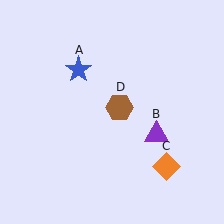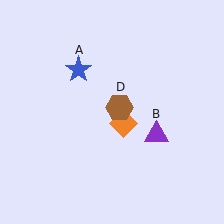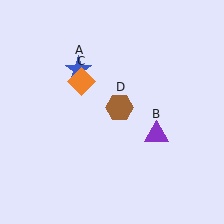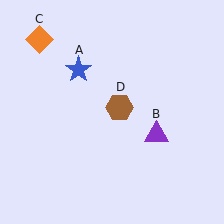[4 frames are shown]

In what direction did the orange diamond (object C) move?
The orange diamond (object C) moved up and to the left.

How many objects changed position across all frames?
1 object changed position: orange diamond (object C).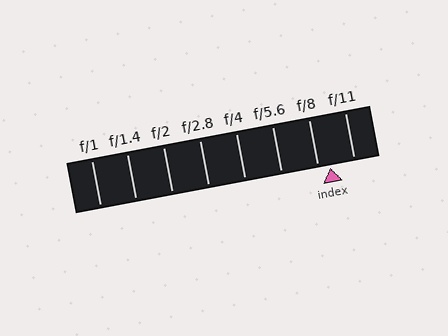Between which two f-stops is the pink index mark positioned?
The index mark is between f/8 and f/11.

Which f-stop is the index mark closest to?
The index mark is closest to f/8.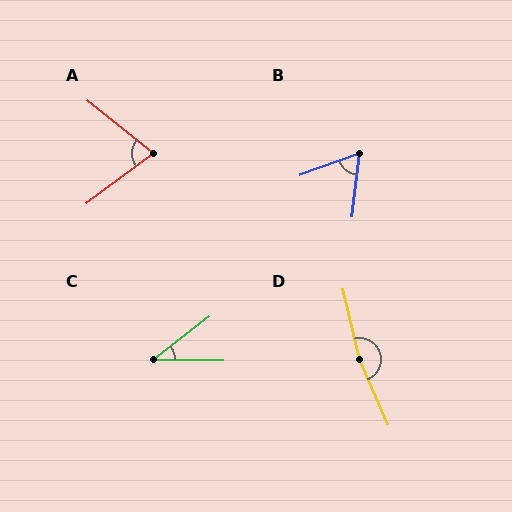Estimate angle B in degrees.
Approximately 64 degrees.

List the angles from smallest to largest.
C (38°), B (64°), A (76°), D (169°).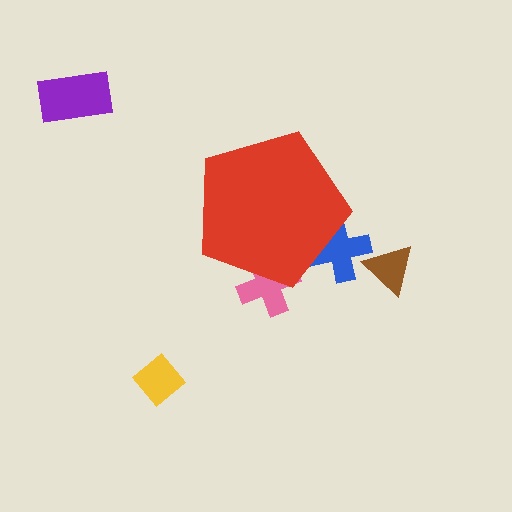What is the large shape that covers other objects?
A red pentagon.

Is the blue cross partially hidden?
Yes, the blue cross is partially hidden behind the red pentagon.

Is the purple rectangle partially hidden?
No, the purple rectangle is fully visible.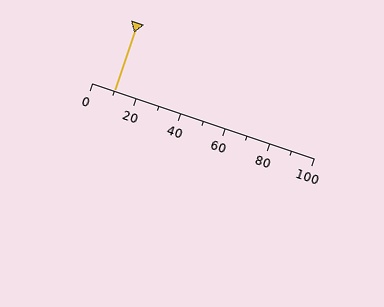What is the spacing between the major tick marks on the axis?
The major ticks are spaced 20 apart.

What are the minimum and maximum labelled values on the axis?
The axis runs from 0 to 100.